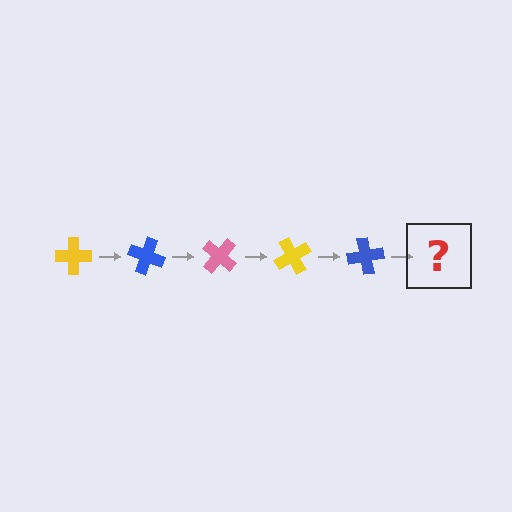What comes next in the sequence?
The next element should be a pink cross, rotated 100 degrees from the start.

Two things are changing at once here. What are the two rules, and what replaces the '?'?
The two rules are that it rotates 20 degrees each step and the color cycles through yellow, blue, and pink. The '?' should be a pink cross, rotated 100 degrees from the start.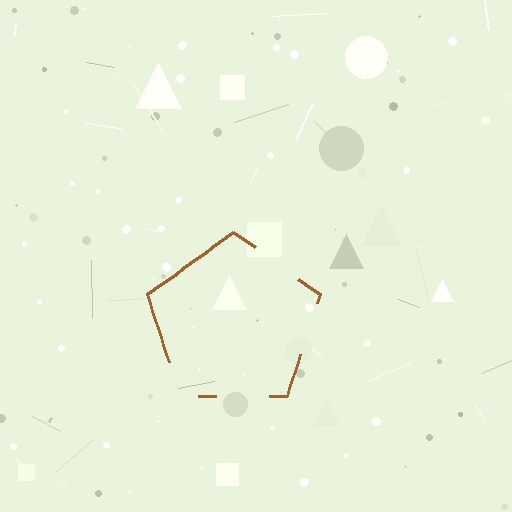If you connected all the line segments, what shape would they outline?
They would outline a pentagon.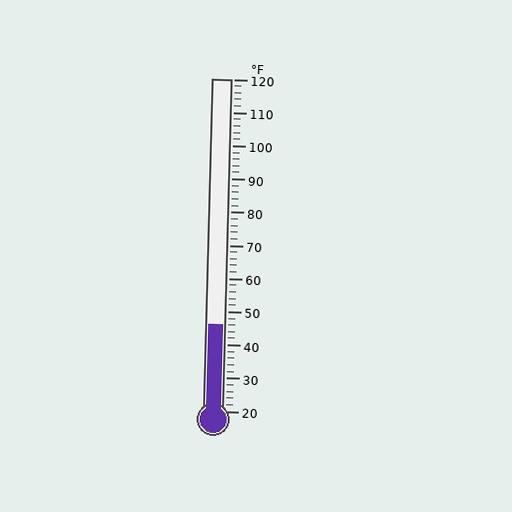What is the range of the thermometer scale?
The thermometer scale ranges from 20°F to 120°F.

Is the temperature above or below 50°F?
The temperature is below 50°F.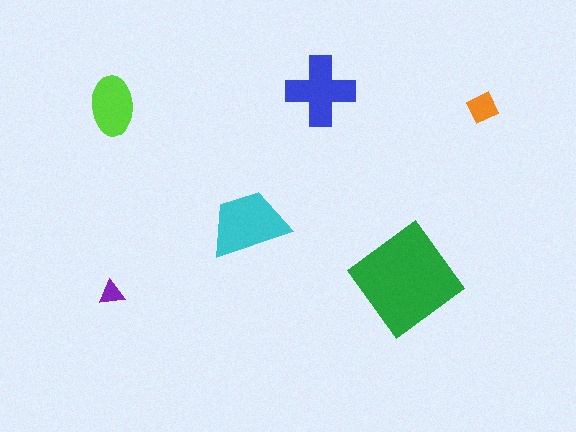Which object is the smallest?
The purple triangle.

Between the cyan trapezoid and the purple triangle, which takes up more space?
The cyan trapezoid.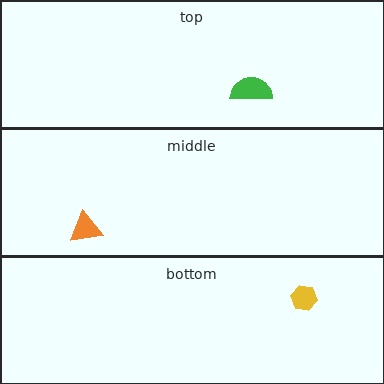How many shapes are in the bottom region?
1.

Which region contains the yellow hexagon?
The bottom region.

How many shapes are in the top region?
1.